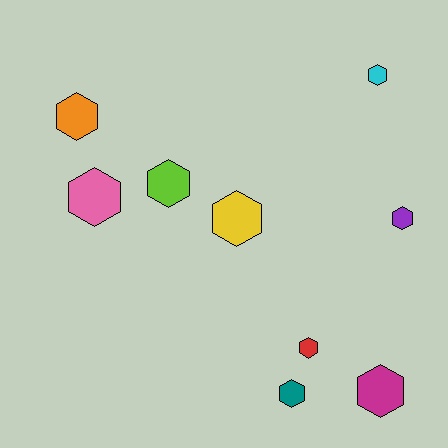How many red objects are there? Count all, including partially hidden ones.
There is 1 red object.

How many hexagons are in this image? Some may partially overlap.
There are 9 hexagons.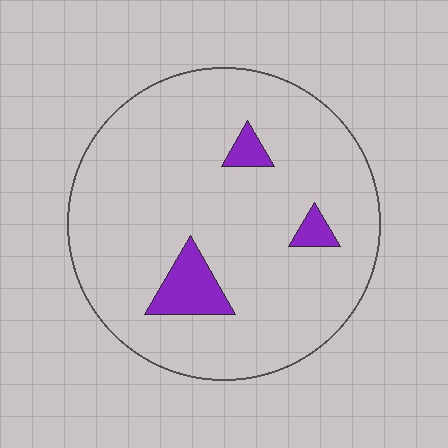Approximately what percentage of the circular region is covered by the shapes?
Approximately 10%.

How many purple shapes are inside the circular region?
3.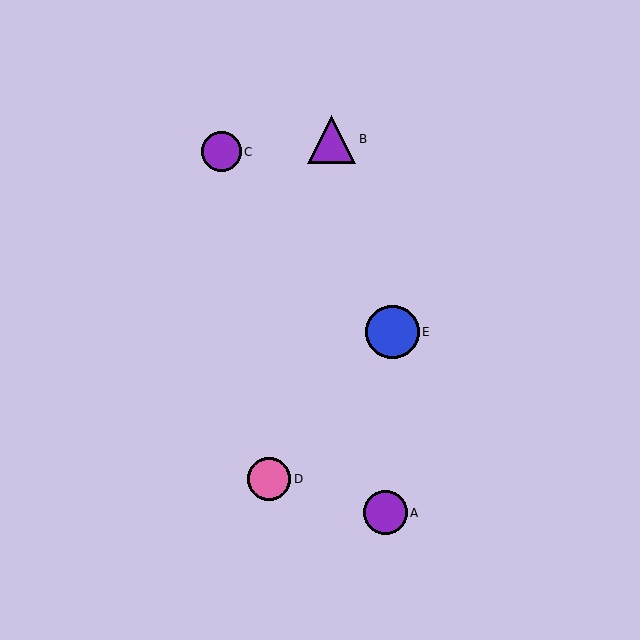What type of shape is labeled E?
Shape E is a blue circle.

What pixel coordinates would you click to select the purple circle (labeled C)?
Click at (221, 152) to select the purple circle C.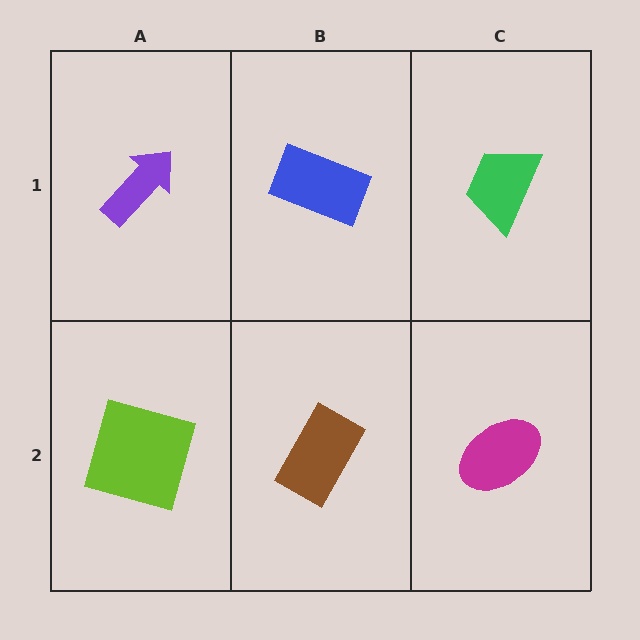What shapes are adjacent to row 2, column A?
A purple arrow (row 1, column A), a brown rectangle (row 2, column B).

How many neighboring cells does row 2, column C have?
2.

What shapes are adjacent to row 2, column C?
A green trapezoid (row 1, column C), a brown rectangle (row 2, column B).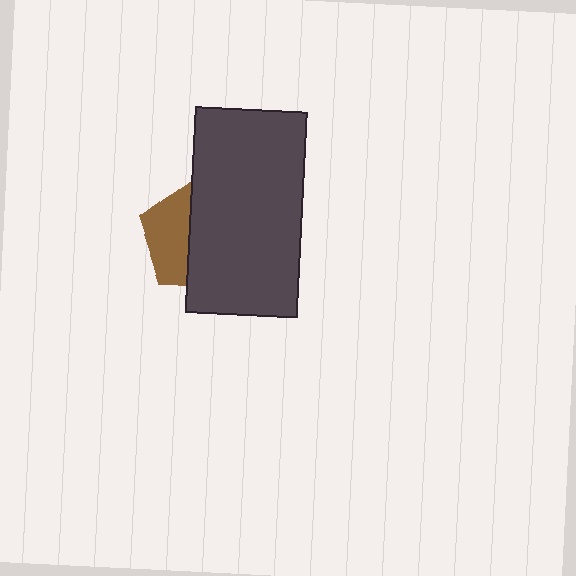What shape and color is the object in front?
The object in front is a dark gray rectangle.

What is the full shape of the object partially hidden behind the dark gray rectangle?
The partially hidden object is a brown pentagon.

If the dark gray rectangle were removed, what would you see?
You would see the complete brown pentagon.